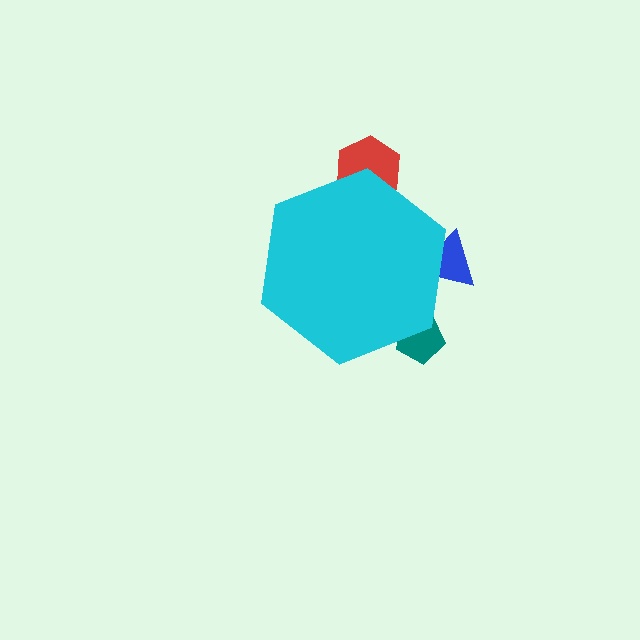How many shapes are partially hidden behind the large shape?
3 shapes are partially hidden.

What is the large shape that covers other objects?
A cyan hexagon.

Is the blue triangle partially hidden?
Yes, the blue triangle is partially hidden behind the cyan hexagon.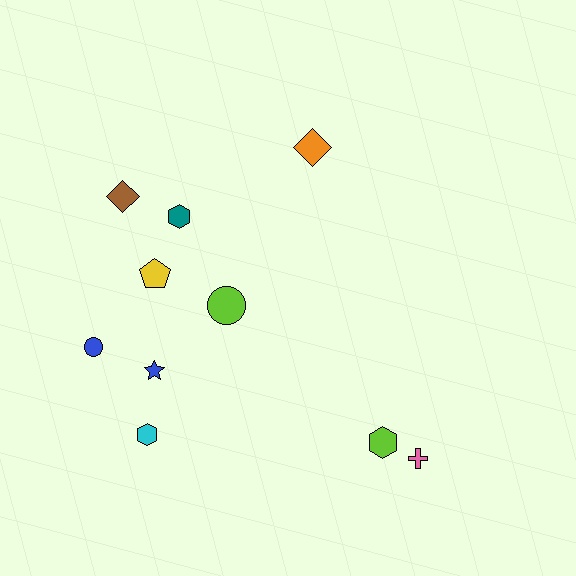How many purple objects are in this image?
There are no purple objects.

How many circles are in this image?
There are 2 circles.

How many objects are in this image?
There are 10 objects.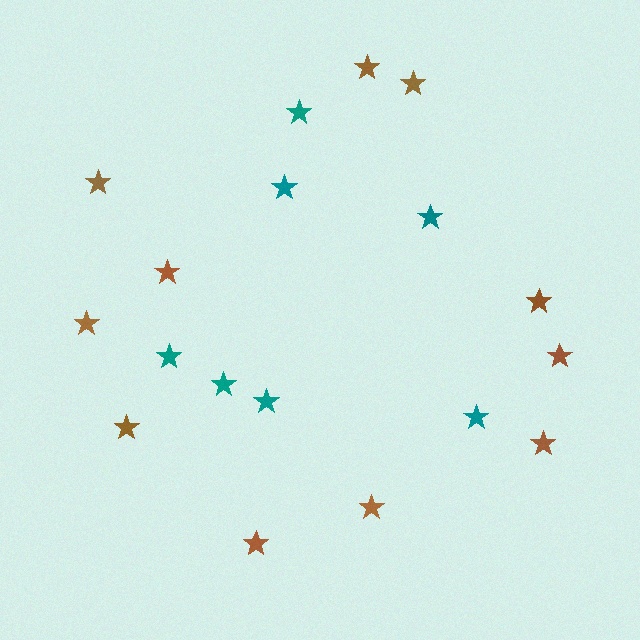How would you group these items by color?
There are 2 groups: one group of brown stars (11) and one group of teal stars (7).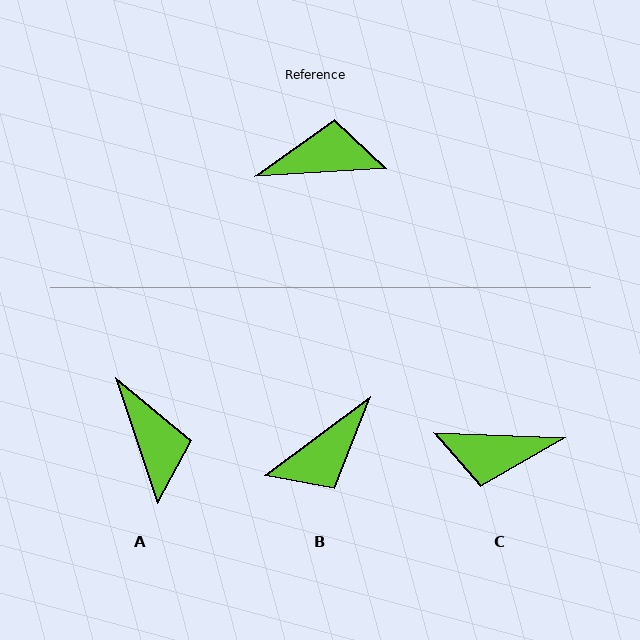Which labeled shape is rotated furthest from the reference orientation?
C, about 174 degrees away.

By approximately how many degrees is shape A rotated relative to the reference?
Approximately 75 degrees clockwise.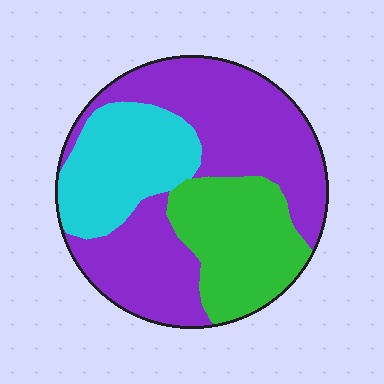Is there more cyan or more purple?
Purple.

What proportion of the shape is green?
Green covers 25% of the shape.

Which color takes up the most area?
Purple, at roughly 50%.